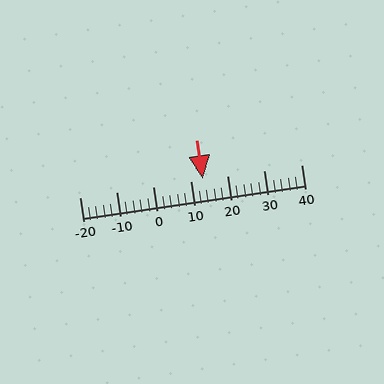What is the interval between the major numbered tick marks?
The major tick marks are spaced 10 units apart.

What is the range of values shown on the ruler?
The ruler shows values from -20 to 40.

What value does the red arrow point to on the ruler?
The red arrow points to approximately 13.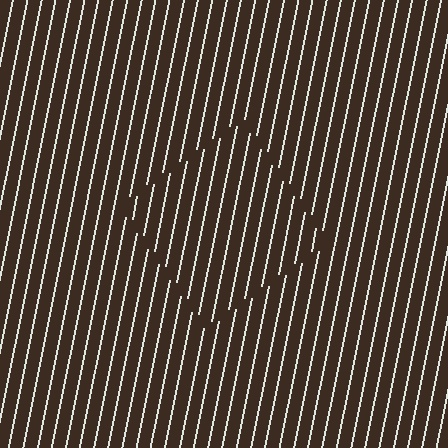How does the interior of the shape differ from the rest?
The interior of the shape contains the same grating, shifted by half a period — the contour is defined by the phase discontinuity where line-ends from the inner and outer gratings abut.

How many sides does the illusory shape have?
4 sides — the line-ends trace a square.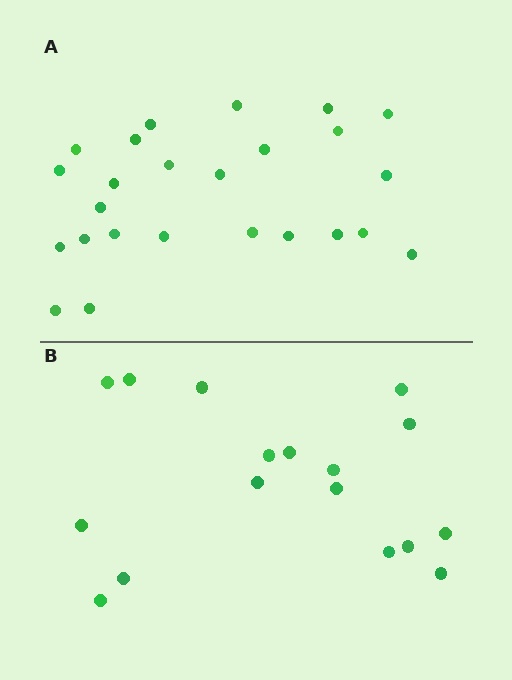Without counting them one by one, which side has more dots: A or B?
Region A (the top region) has more dots.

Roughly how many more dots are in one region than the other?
Region A has roughly 8 or so more dots than region B.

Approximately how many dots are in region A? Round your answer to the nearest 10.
About 20 dots. (The exact count is 25, which rounds to 20.)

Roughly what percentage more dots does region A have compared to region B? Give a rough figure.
About 45% more.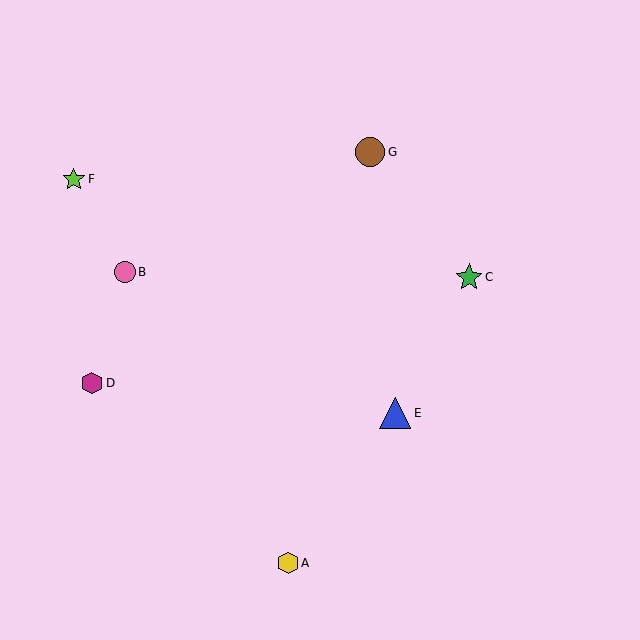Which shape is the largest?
The blue triangle (labeled E) is the largest.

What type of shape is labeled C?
Shape C is a green star.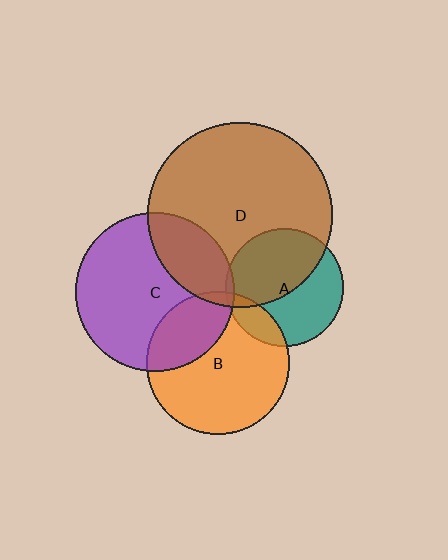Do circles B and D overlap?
Yes.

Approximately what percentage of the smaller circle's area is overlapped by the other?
Approximately 5%.